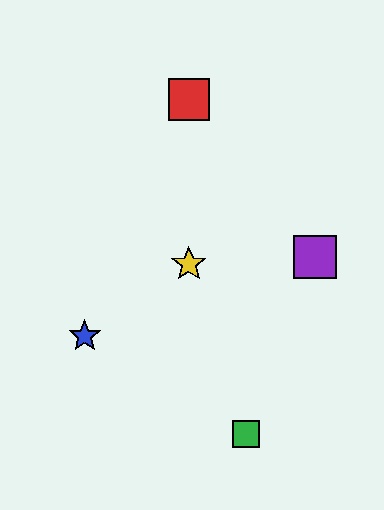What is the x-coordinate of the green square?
The green square is at x≈246.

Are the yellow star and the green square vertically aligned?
No, the yellow star is at x≈189 and the green square is at x≈246.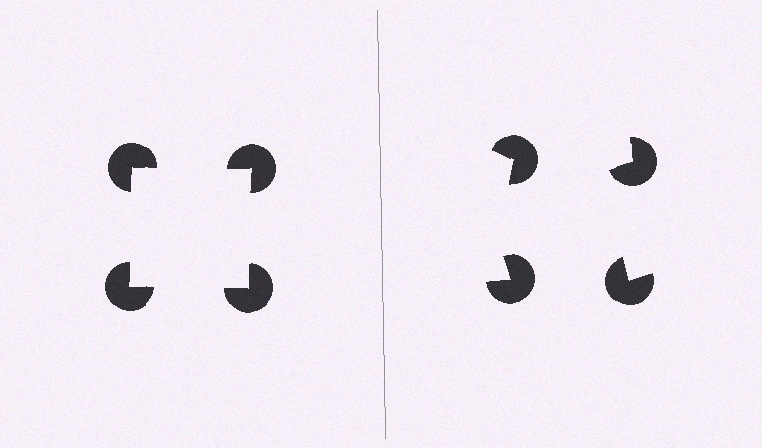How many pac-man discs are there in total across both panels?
8 — 4 on each side.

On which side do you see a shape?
An illusory square appears on the left side. On the right side the wedge cuts are rotated, so no coherent shape forms.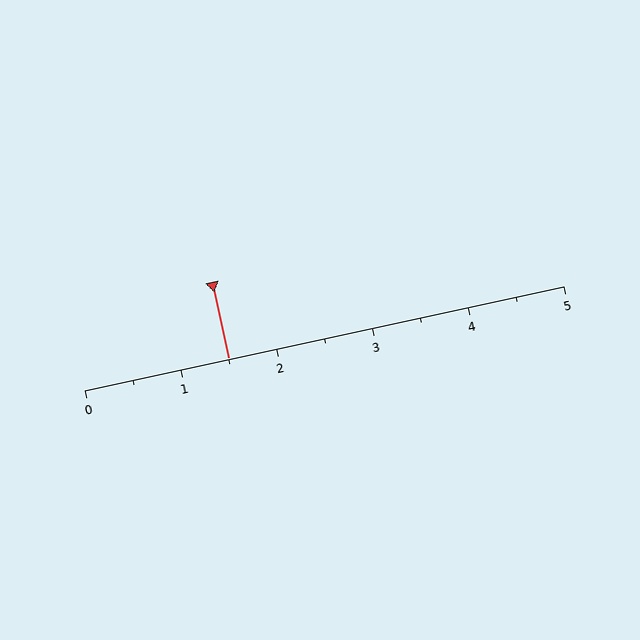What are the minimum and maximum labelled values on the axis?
The axis runs from 0 to 5.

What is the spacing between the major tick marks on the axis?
The major ticks are spaced 1 apart.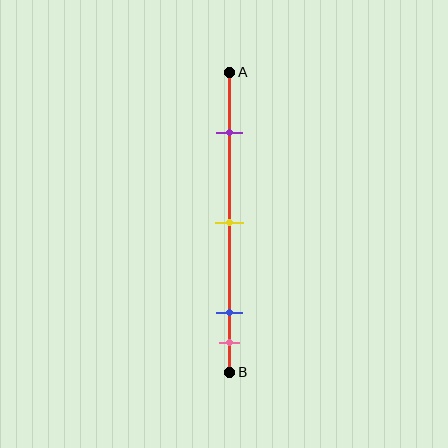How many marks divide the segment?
There are 4 marks dividing the segment.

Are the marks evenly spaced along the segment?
No, the marks are not evenly spaced.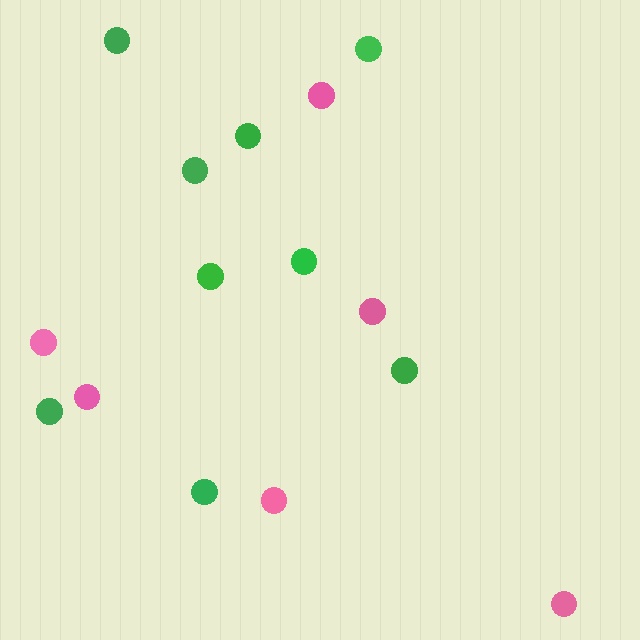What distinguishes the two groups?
There are 2 groups: one group of pink circles (6) and one group of green circles (9).